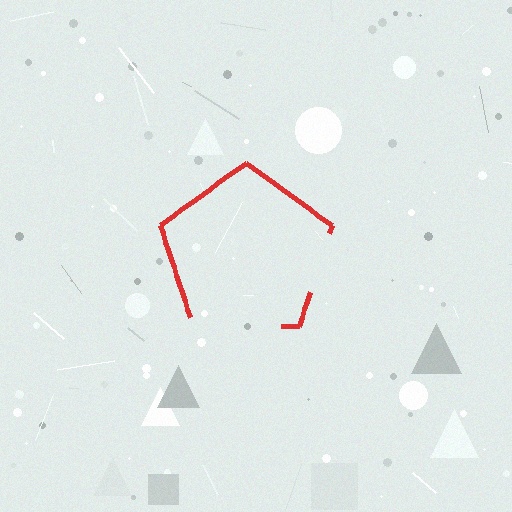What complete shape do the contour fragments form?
The contour fragments form a pentagon.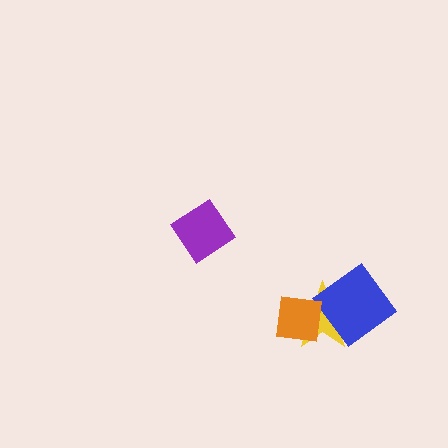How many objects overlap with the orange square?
1 object overlaps with the orange square.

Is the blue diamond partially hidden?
No, no other shape covers it.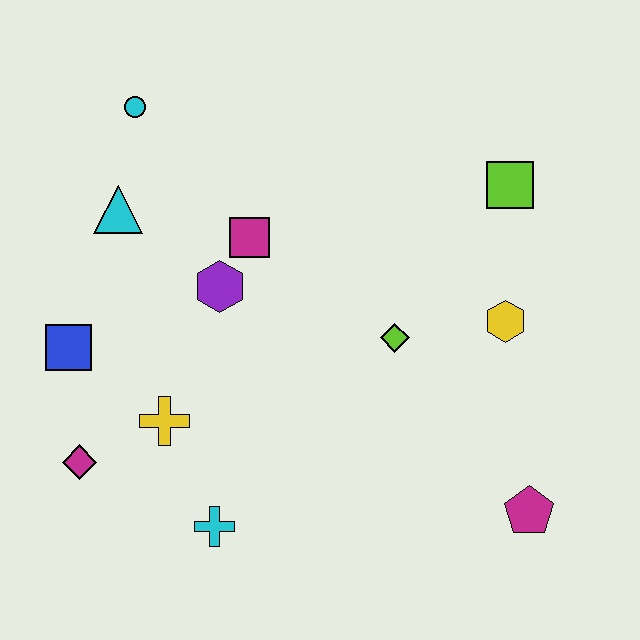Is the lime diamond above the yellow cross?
Yes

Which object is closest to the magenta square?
The purple hexagon is closest to the magenta square.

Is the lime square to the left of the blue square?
No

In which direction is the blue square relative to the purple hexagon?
The blue square is to the left of the purple hexagon.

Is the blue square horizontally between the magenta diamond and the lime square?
No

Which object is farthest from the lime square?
The magenta diamond is farthest from the lime square.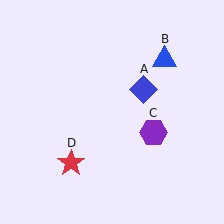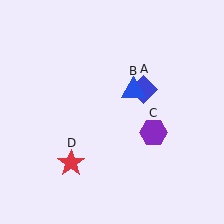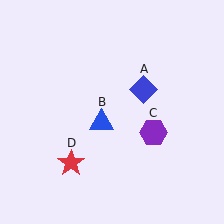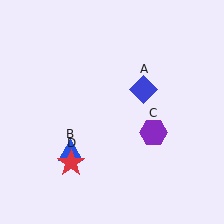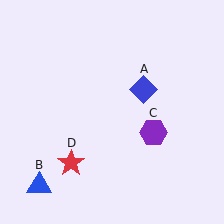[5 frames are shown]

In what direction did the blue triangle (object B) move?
The blue triangle (object B) moved down and to the left.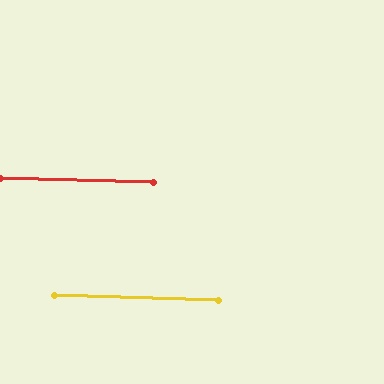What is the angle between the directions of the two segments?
Approximately 0 degrees.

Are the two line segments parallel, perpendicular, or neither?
Parallel — their directions differ by only 0.4°.